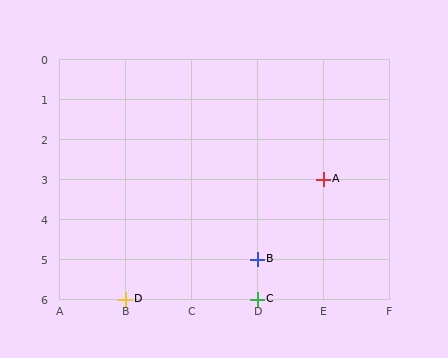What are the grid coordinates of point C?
Point C is at grid coordinates (D, 6).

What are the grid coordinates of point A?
Point A is at grid coordinates (E, 3).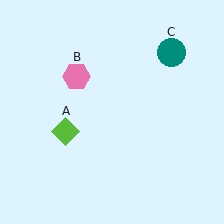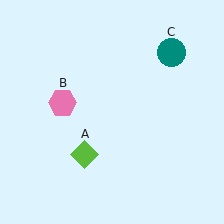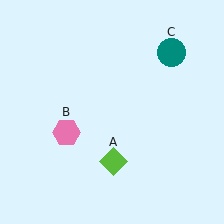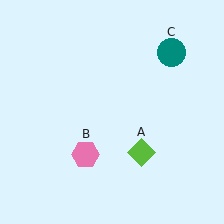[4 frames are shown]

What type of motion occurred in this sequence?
The lime diamond (object A), pink hexagon (object B) rotated counterclockwise around the center of the scene.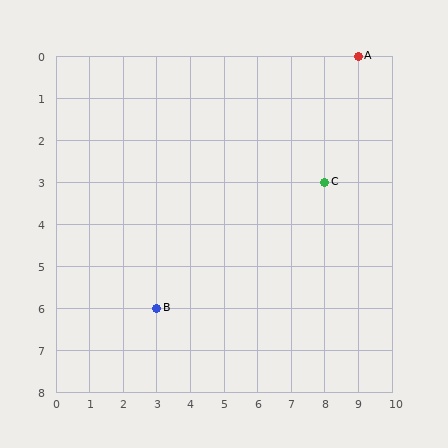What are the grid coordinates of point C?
Point C is at grid coordinates (8, 3).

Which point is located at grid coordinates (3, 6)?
Point B is at (3, 6).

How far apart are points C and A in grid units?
Points C and A are 1 column and 3 rows apart (about 3.2 grid units diagonally).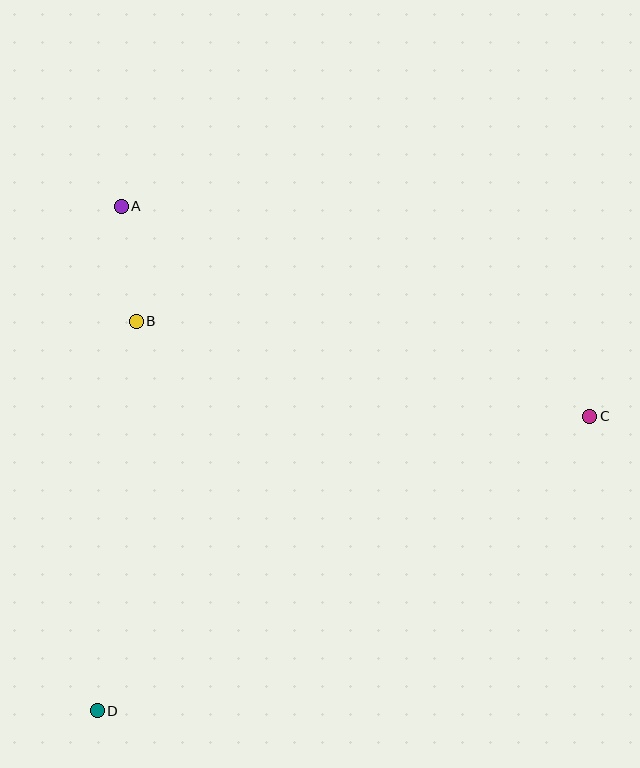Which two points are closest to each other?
Points A and B are closest to each other.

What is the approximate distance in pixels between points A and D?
The distance between A and D is approximately 505 pixels.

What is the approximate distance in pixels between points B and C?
The distance between B and C is approximately 464 pixels.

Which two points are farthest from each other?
Points C and D are farthest from each other.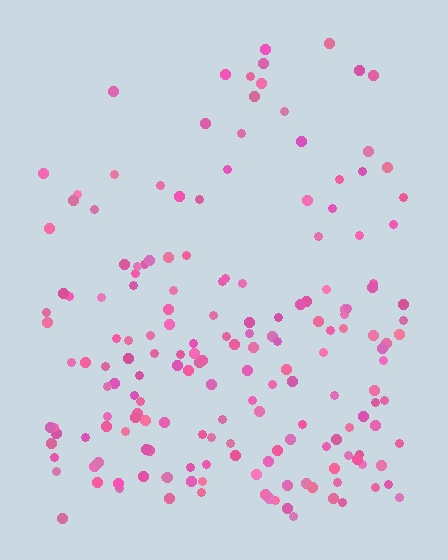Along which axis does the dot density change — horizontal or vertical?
Vertical.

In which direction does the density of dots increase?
From top to bottom, with the bottom side densest.